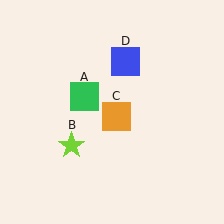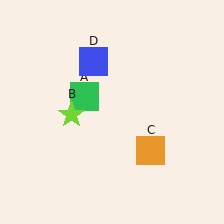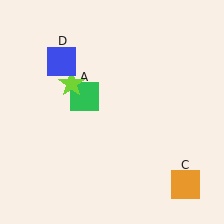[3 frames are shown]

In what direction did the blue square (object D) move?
The blue square (object D) moved left.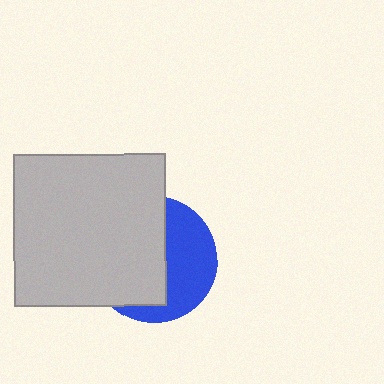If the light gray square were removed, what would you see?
You would see the complete blue circle.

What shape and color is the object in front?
The object in front is a light gray square.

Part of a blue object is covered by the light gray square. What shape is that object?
It is a circle.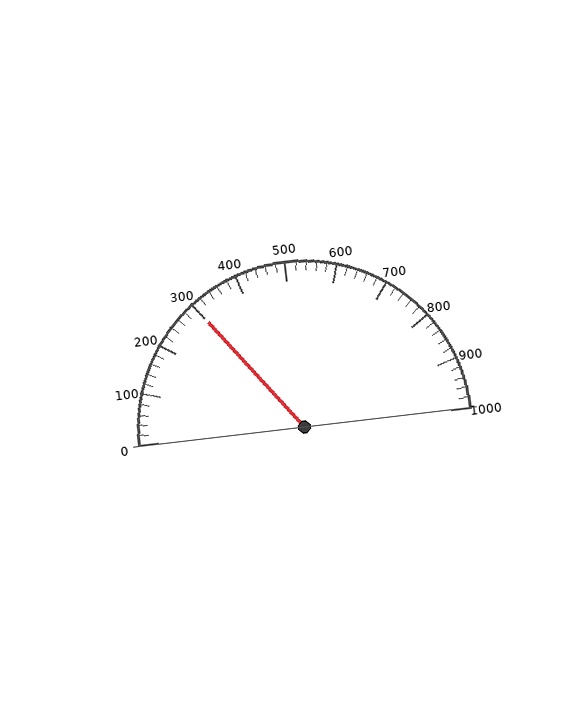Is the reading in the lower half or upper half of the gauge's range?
The reading is in the lower half of the range (0 to 1000).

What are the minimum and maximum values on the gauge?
The gauge ranges from 0 to 1000.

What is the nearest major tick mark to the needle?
The nearest major tick mark is 300.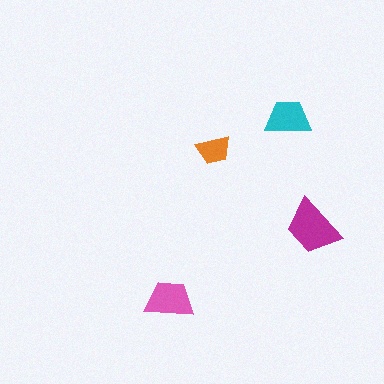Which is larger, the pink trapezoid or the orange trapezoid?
The pink one.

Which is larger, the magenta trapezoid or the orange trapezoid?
The magenta one.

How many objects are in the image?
There are 4 objects in the image.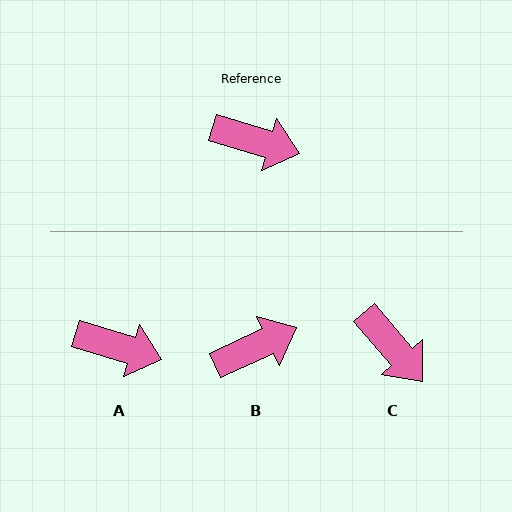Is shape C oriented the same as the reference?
No, it is off by about 33 degrees.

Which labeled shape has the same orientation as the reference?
A.